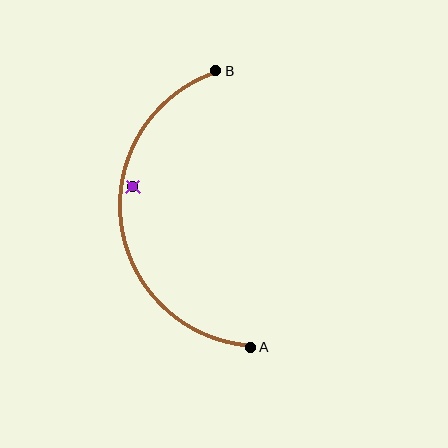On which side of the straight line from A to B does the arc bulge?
The arc bulges to the left of the straight line connecting A and B.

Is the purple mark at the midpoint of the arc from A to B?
No — the purple mark does not lie on the arc at all. It sits slightly inside the curve.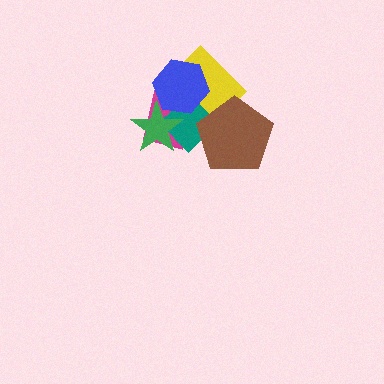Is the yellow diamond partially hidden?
Yes, it is partially covered by another shape.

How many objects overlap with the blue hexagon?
4 objects overlap with the blue hexagon.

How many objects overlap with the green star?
4 objects overlap with the green star.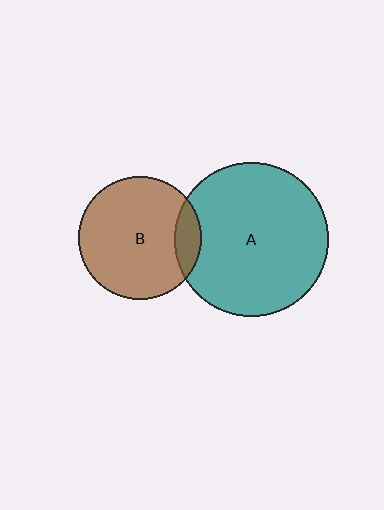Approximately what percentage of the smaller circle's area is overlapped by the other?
Approximately 15%.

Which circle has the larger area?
Circle A (teal).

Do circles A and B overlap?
Yes.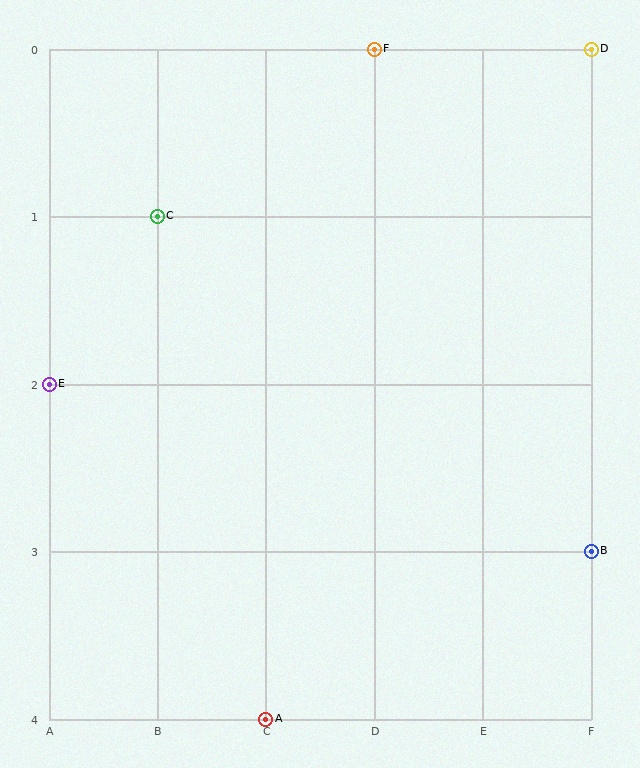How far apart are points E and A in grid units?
Points E and A are 2 columns and 2 rows apart (about 2.8 grid units diagonally).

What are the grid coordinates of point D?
Point D is at grid coordinates (F, 0).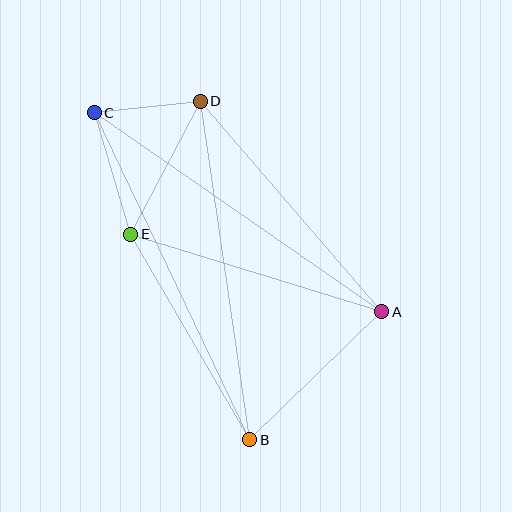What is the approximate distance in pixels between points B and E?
The distance between B and E is approximately 237 pixels.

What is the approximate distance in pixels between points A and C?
The distance between A and C is approximately 350 pixels.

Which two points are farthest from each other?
Points B and C are farthest from each other.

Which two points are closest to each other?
Points C and D are closest to each other.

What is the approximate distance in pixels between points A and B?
The distance between A and B is approximately 184 pixels.